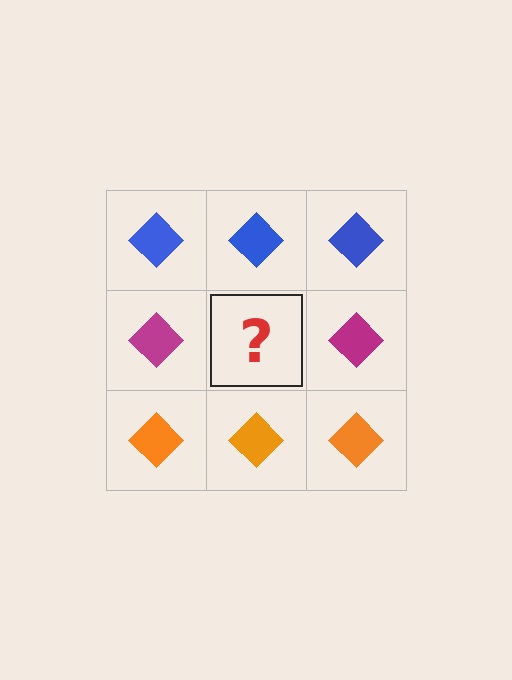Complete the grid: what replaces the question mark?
The question mark should be replaced with a magenta diamond.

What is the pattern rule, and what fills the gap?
The rule is that each row has a consistent color. The gap should be filled with a magenta diamond.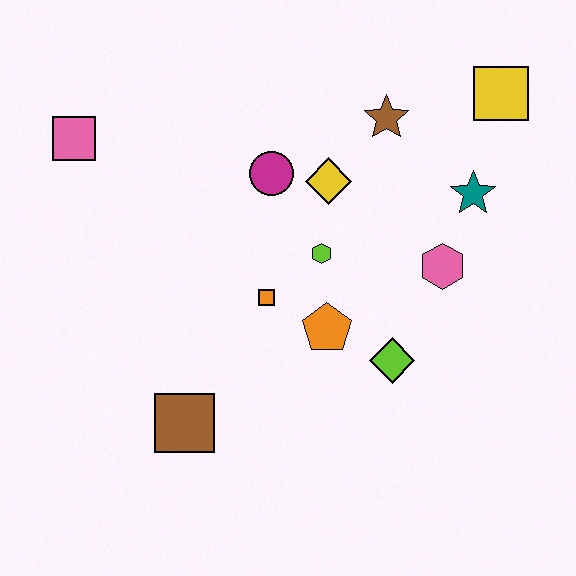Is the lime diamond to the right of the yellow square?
No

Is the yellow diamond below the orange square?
No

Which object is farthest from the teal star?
The pink square is farthest from the teal star.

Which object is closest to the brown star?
The yellow diamond is closest to the brown star.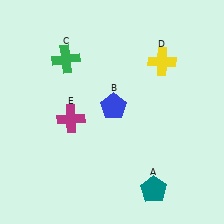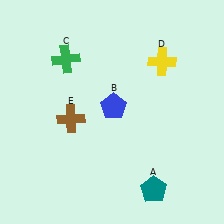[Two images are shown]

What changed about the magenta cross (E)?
In Image 1, E is magenta. In Image 2, it changed to brown.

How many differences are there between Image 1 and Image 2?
There is 1 difference between the two images.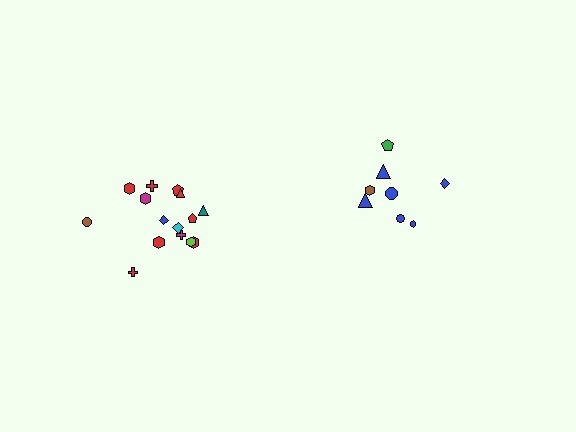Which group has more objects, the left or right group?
The left group.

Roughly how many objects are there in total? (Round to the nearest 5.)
Roughly 25 objects in total.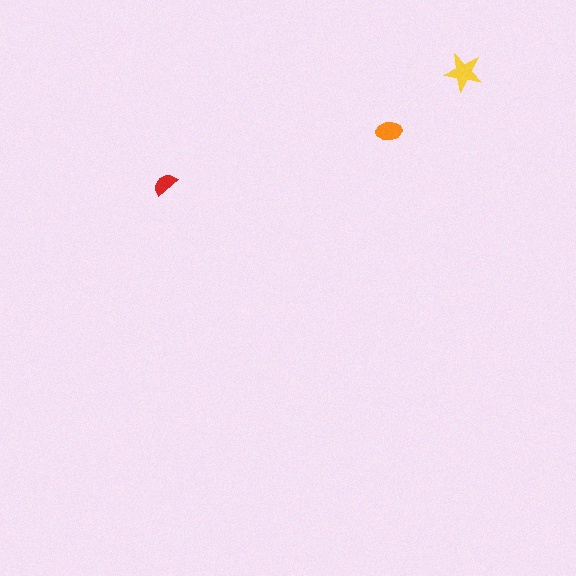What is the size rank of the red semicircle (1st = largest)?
3rd.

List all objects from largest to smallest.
The yellow star, the orange ellipse, the red semicircle.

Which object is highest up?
The yellow star is topmost.